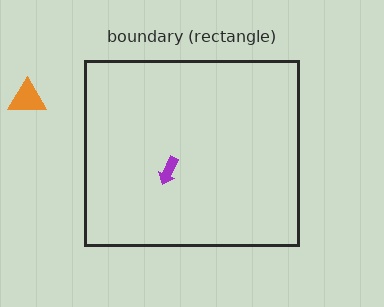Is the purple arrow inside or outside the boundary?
Inside.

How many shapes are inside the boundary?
1 inside, 1 outside.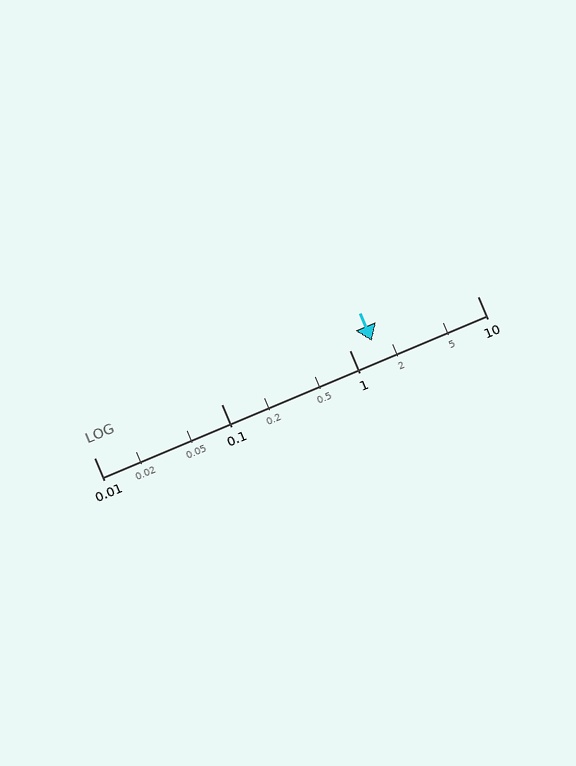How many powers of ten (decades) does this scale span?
The scale spans 3 decades, from 0.01 to 10.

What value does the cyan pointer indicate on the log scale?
The pointer indicates approximately 1.5.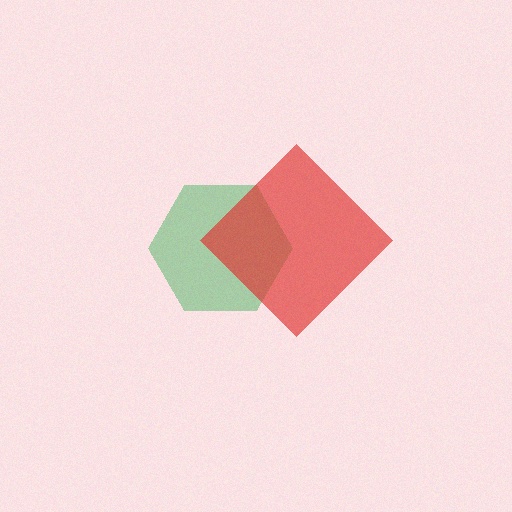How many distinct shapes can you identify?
There are 2 distinct shapes: a green hexagon, a red diamond.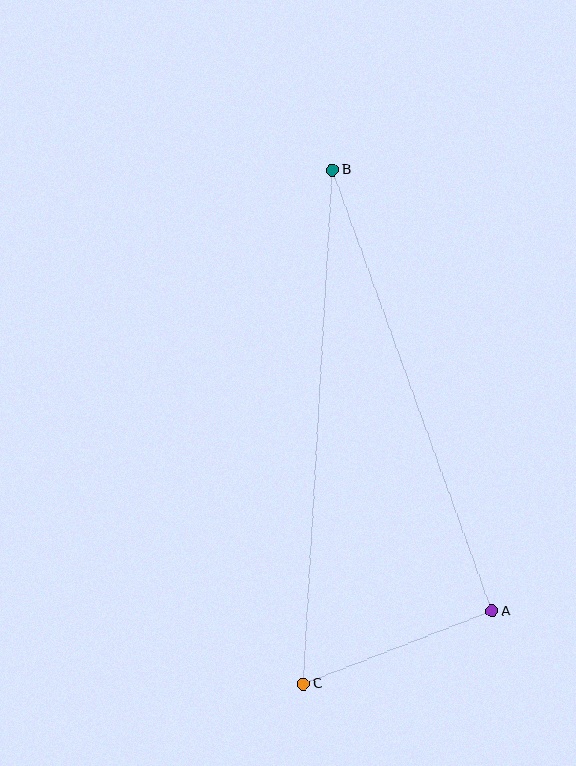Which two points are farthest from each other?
Points B and C are farthest from each other.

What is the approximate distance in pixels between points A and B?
The distance between A and B is approximately 469 pixels.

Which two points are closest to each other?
Points A and C are closest to each other.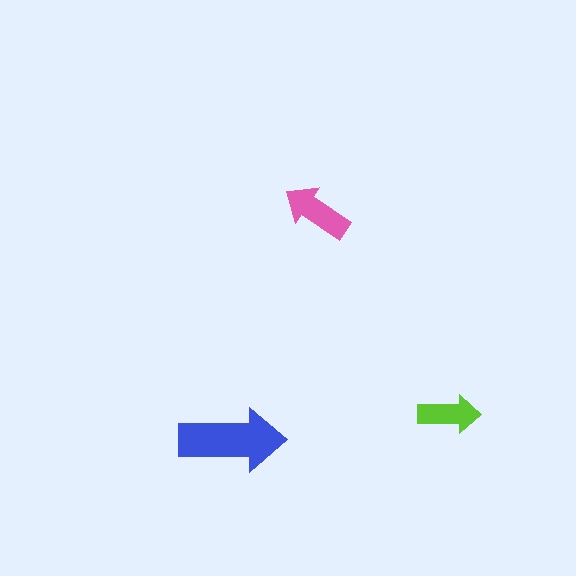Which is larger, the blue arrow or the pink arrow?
The blue one.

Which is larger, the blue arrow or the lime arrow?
The blue one.